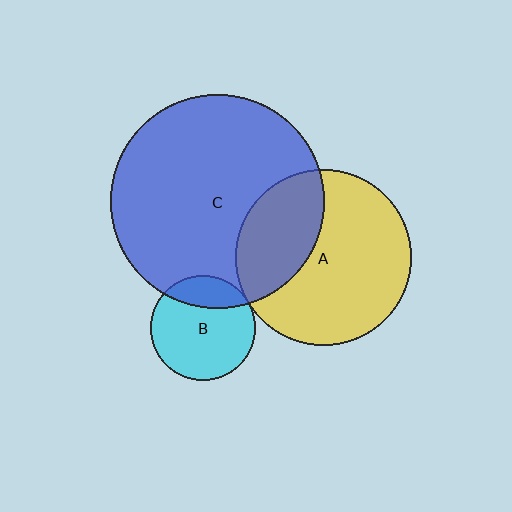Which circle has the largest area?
Circle C (blue).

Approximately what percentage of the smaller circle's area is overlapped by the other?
Approximately 35%.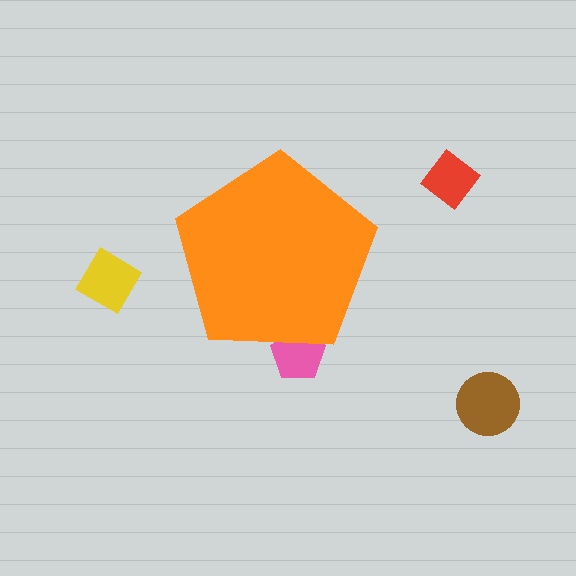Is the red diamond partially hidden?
No, the red diamond is fully visible.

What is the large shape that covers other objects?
An orange pentagon.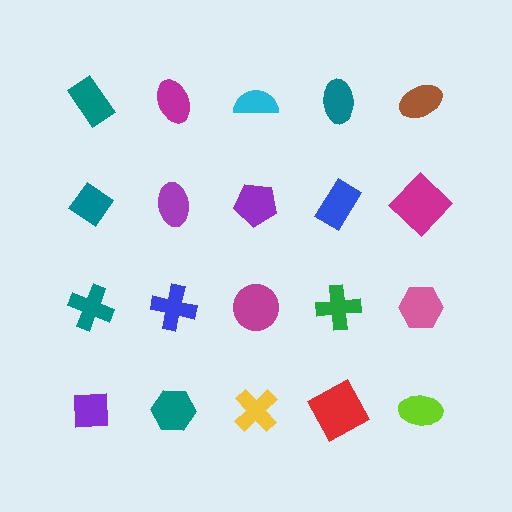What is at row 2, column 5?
A magenta diamond.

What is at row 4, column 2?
A teal hexagon.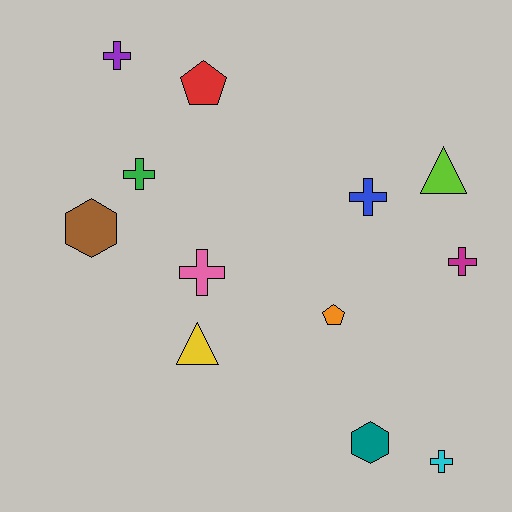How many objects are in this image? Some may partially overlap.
There are 12 objects.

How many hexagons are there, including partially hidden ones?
There are 2 hexagons.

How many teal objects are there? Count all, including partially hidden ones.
There is 1 teal object.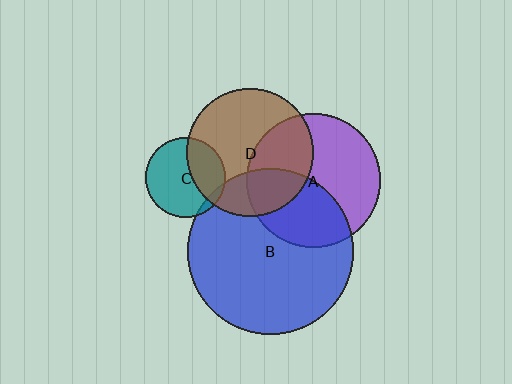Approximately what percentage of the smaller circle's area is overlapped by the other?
Approximately 40%.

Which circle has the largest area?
Circle B (blue).